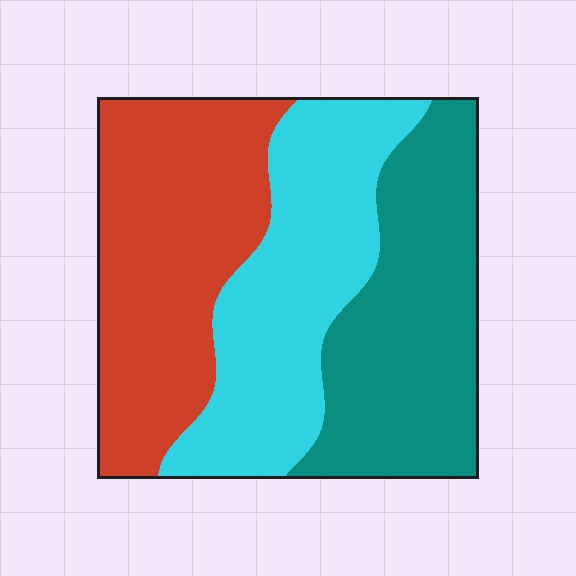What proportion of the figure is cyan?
Cyan takes up about one third (1/3) of the figure.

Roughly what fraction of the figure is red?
Red takes up between a quarter and a half of the figure.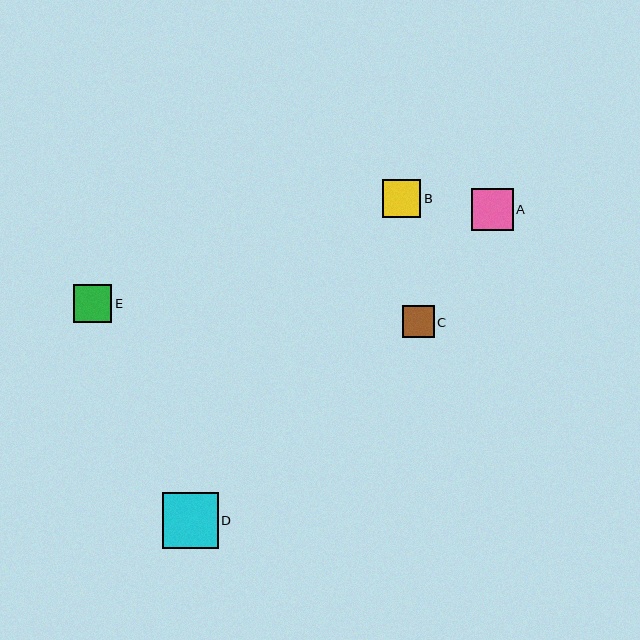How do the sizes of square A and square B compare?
Square A and square B are approximately the same size.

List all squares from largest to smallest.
From largest to smallest: D, A, E, B, C.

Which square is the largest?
Square D is the largest with a size of approximately 56 pixels.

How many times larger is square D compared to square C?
Square D is approximately 1.8 times the size of square C.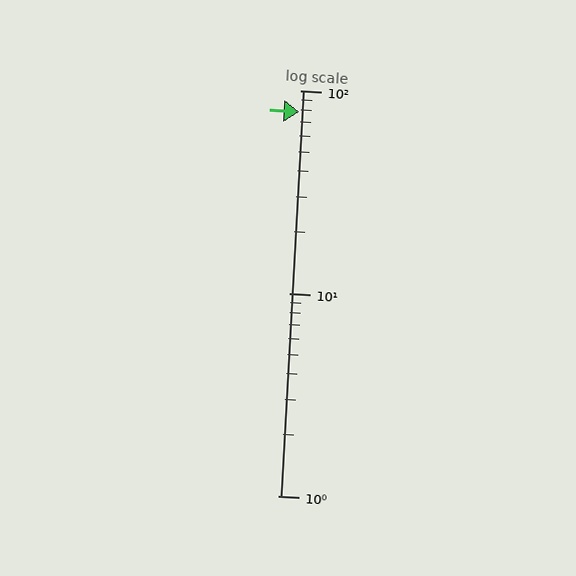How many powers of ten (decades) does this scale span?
The scale spans 2 decades, from 1 to 100.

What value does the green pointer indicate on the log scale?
The pointer indicates approximately 78.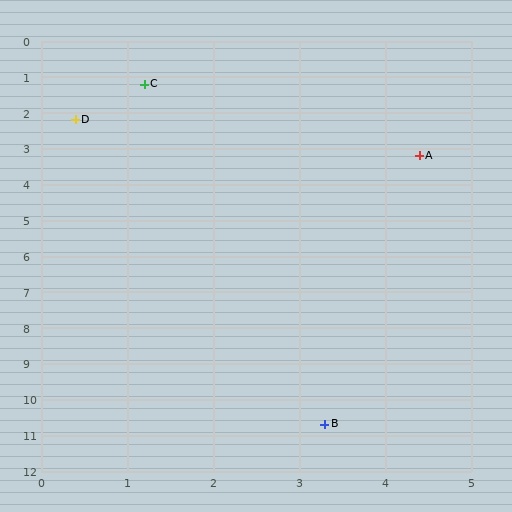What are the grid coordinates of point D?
Point D is at approximately (0.4, 2.2).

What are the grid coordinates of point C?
Point C is at approximately (1.2, 1.2).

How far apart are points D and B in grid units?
Points D and B are about 9.0 grid units apart.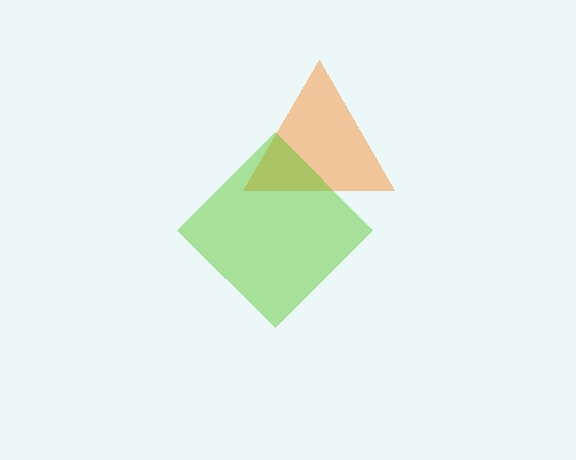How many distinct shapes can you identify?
There are 2 distinct shapes: an orange triangle, a lime diamond.